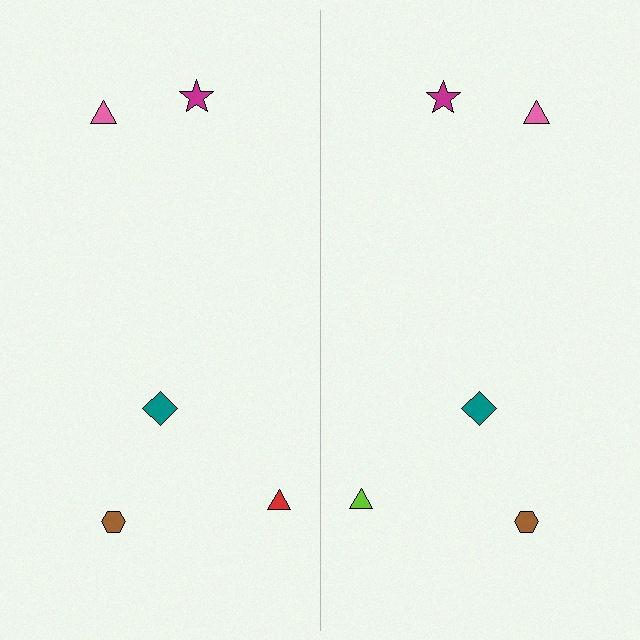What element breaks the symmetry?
The lime triangle on the right side breaks the symmetry — its mirror counterpart is red.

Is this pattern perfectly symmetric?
No, the pattern is not perfectly symmetric. The lime triangle on the right side breaks the symmetry — its mirror counterpart is red.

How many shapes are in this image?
There are 10 shapes in this image.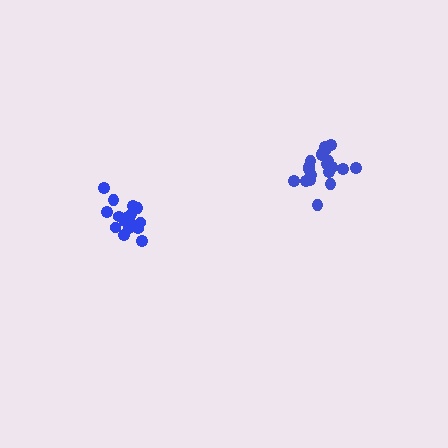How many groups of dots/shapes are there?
There are 2 groups.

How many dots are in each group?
Group 1: 20 dots, Group 2: 17 dots (37 total).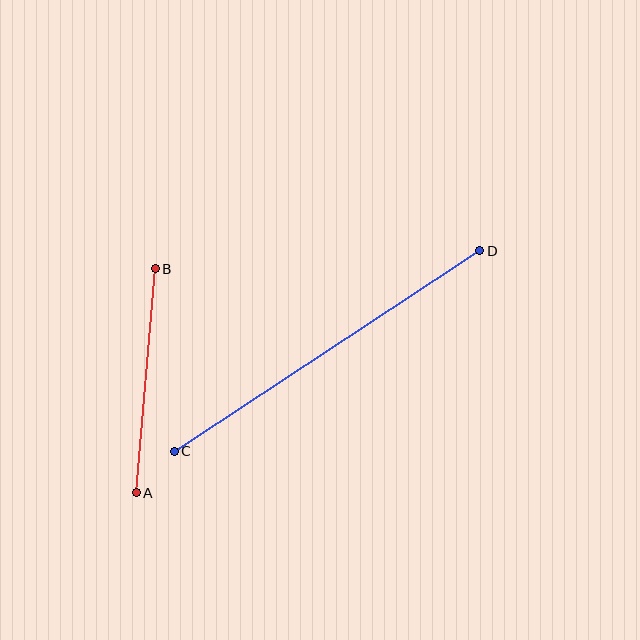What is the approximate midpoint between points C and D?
The midpoint is at approximately (327, 351) pixels.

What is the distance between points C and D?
The distance is approximately 365 pixels.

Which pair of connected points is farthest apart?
Points C and D are farthest apart.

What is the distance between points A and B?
The distance is approximately 225 pixels.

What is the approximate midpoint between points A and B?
The midpoint is at approximately (146, 381) pixels.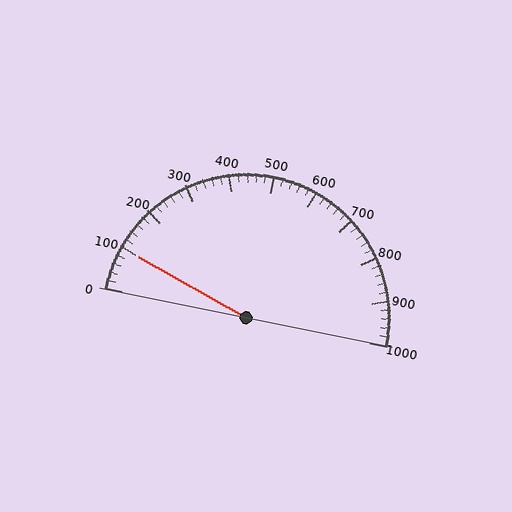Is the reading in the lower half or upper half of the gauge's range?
The reading is in the lower half of the range (0 to 1000).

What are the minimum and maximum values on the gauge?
The gauge ranges from 0 to 1000.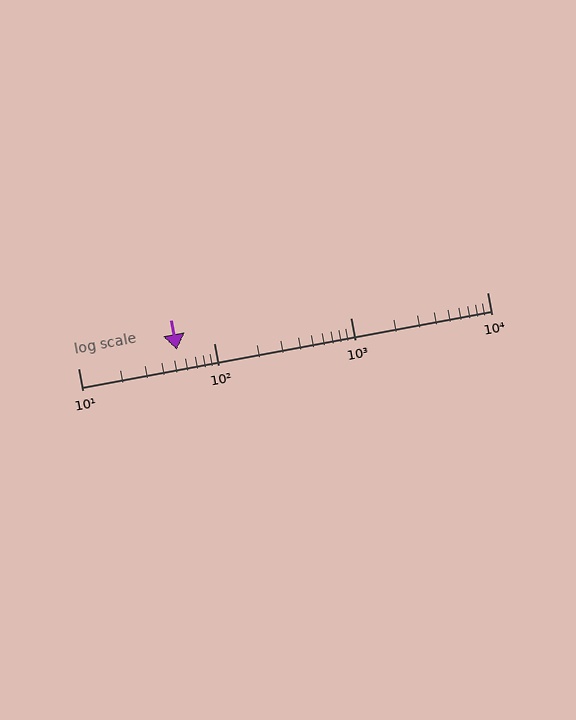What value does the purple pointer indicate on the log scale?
The pointer indicates approximately 53.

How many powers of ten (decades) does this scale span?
The scale spans 3 decades, from 10 to 10000.